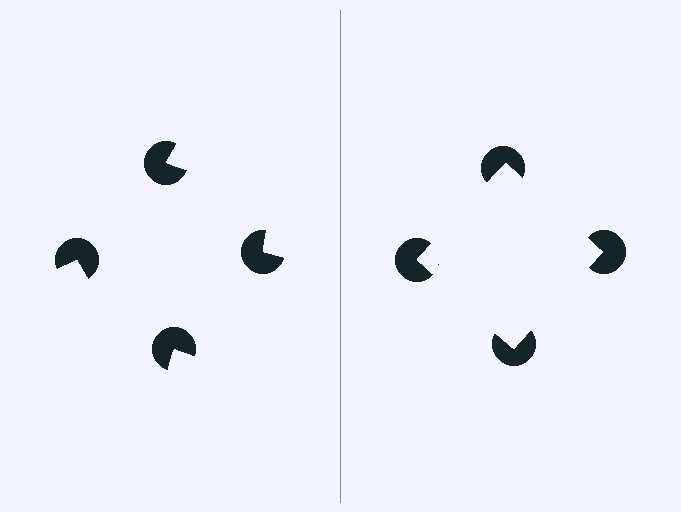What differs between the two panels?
The pac-man discs are positioned identically on both sides; only the wedge orientations differ. On the right they align to a square; on the left they are misaligned.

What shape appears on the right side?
An illusory square.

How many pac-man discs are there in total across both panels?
8 — 4 on each side.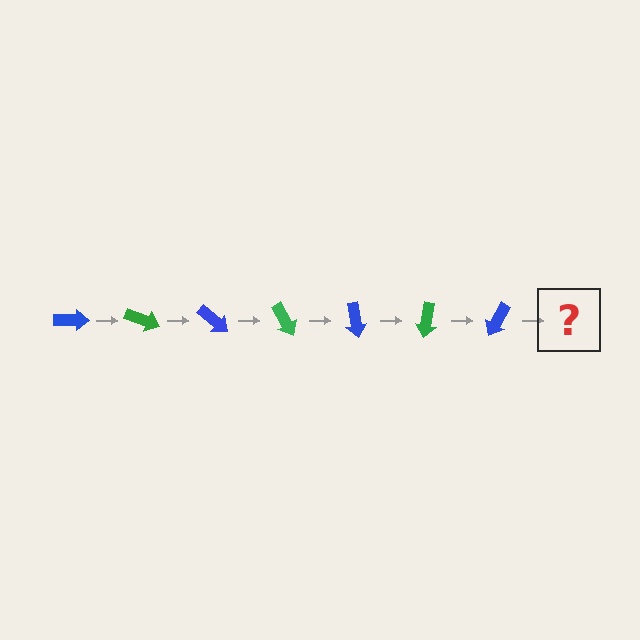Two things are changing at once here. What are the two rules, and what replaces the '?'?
The two rules are that it rotates 20 degrees each step and the color cycles through blue and green. The '?' should be a green arrow, rotated 140 degrees from the start.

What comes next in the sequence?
The next element should be a green arrow, rotated 140 degrees from the start.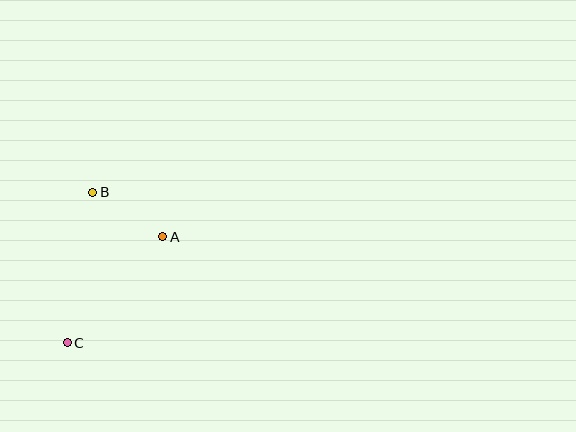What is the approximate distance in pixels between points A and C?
The distance between A and C is approximately 143 pixels.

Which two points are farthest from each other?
Points B and C are farthest from each other.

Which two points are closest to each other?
Points A and B are closest to each other.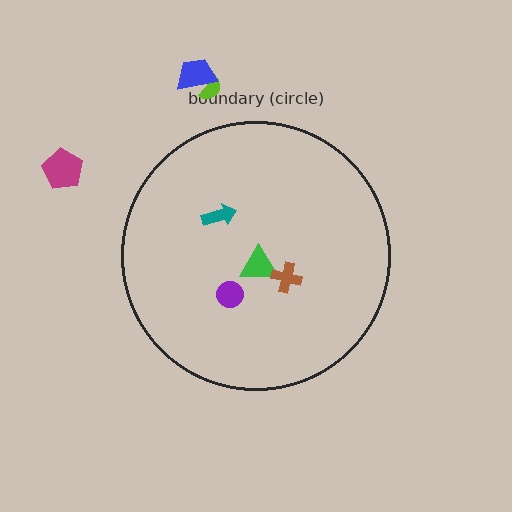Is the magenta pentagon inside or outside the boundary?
Outside.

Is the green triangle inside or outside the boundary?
Inside.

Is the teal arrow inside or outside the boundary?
Inside.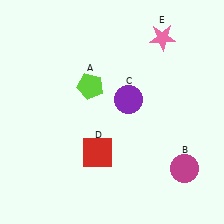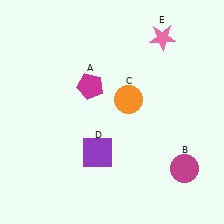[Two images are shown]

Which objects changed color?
A changed from lime to magenta. C changed from purple to orange. D changed from red to purple.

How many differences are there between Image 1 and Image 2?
There are 3 differences between the two images.